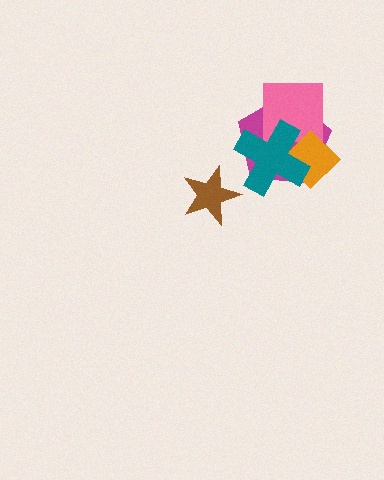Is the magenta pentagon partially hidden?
Yes, it is partially covered by another shape.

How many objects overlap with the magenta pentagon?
3 objects overlap with the magenta pentagon.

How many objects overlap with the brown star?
0 objects overlap with the brown star.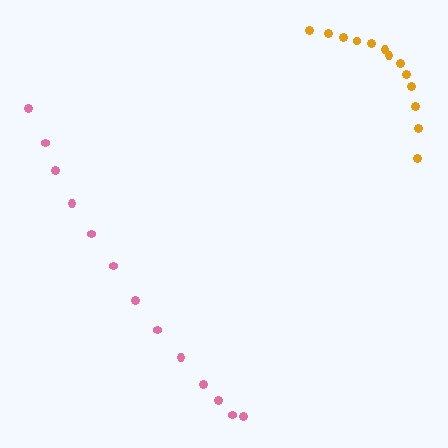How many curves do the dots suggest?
There are 2 distinct paths.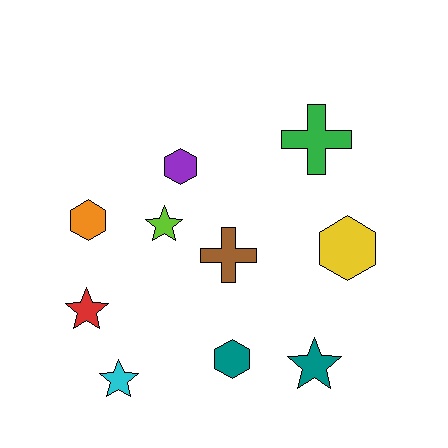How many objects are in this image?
There are 10 objects.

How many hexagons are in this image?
There are 4 hexagons.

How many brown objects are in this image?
There is 1 brown object.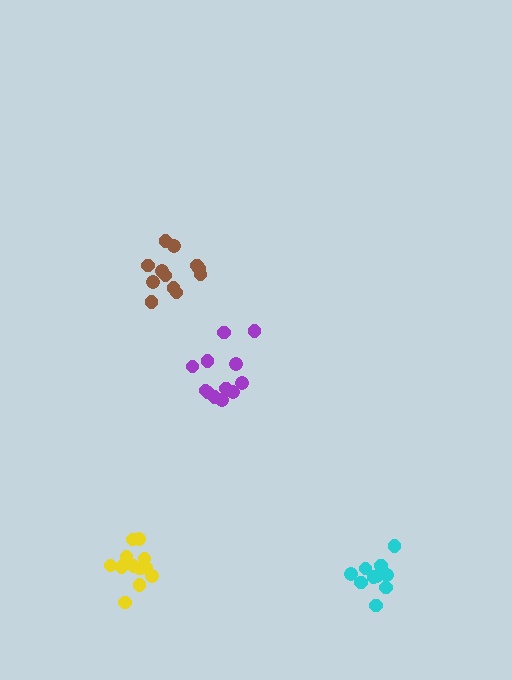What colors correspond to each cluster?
The clusters are colored: purple, brown, yellow, cyan.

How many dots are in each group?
Group 1: 12 dots, Group 2: 12 dots, Group 3: 12 dots, Group 4: 11 dots (47 total).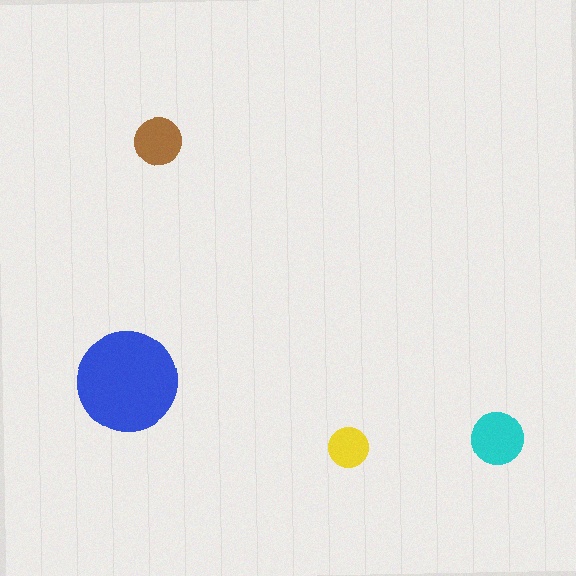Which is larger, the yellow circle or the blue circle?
The blue one.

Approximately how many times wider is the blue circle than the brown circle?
About 2 times wider.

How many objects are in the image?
There are 4 objects in the image.